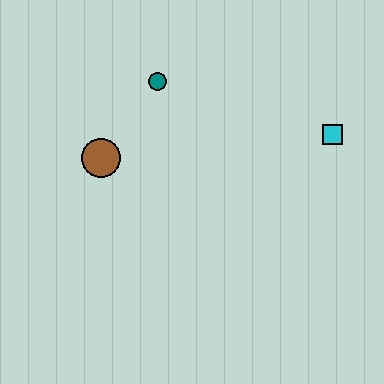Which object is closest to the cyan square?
The teal circle is closest to the cyan square.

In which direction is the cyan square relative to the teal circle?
The cyan square is to the right of the teal circle.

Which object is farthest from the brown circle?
The cyan square is farthest from the brown circle.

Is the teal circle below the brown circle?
No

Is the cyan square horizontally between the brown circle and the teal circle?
No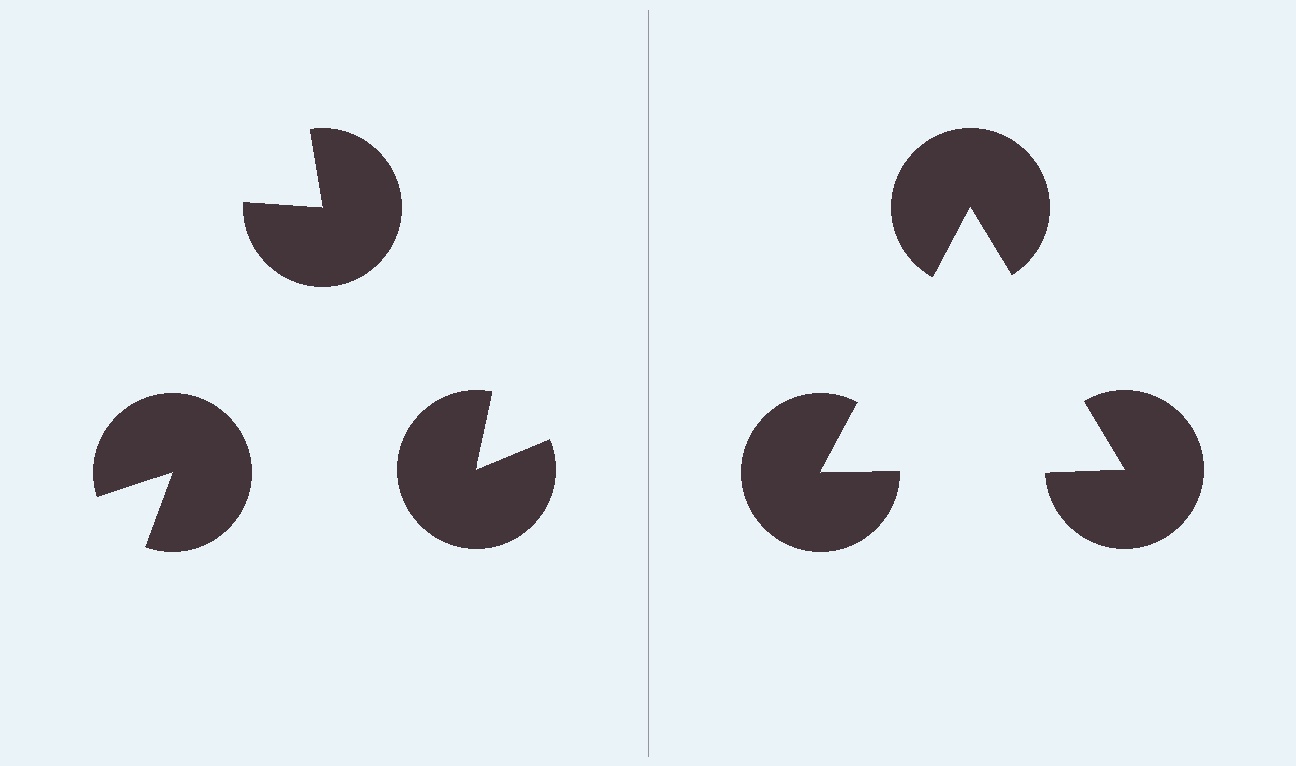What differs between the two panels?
The pac-man discs are positioned identically on both sides; only the wedge orientations differ. On the right they align to a triangle; on the left they are misaligned.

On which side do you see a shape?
An illusory triangle appears on the right side. On the left side the wedge cuts are rotated, so no coherent shape forms.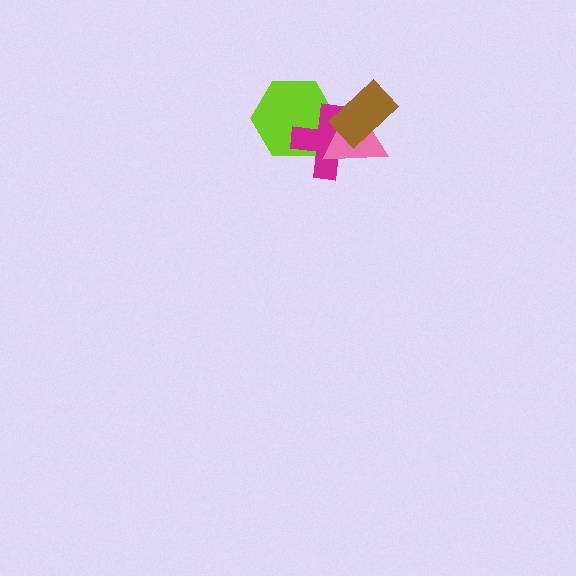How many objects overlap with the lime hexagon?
2 objects overlap with the lime hexagon.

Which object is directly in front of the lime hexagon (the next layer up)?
The magenta cross is directly in front of the lime hexagon.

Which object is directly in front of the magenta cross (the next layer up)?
The pink triangle is directly in front of the magenta cross.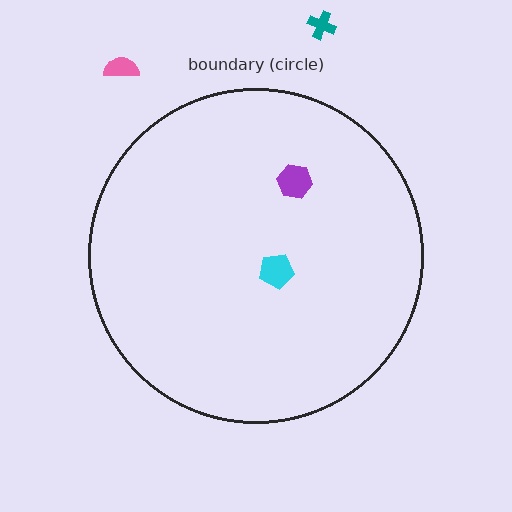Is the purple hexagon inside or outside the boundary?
Inside.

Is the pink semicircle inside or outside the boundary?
Outside.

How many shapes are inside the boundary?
2 inside, 2 outside.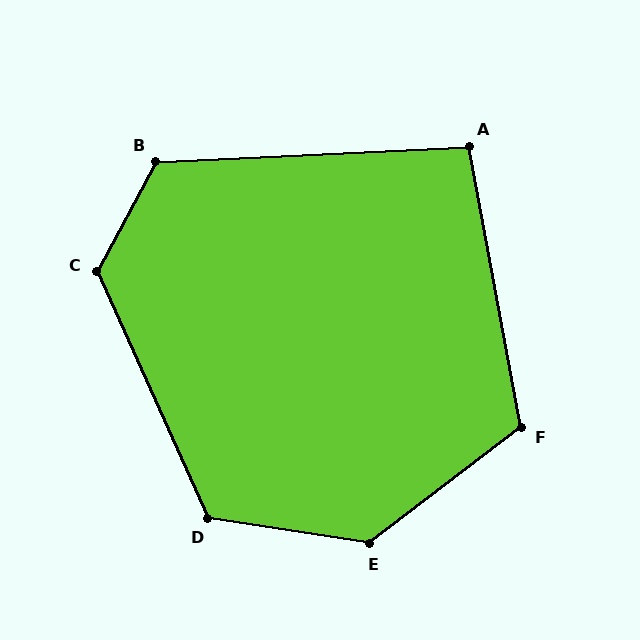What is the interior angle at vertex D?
Approximately 123 degrees (obtuse).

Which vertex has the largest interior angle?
E, at approximately 134 degrees.